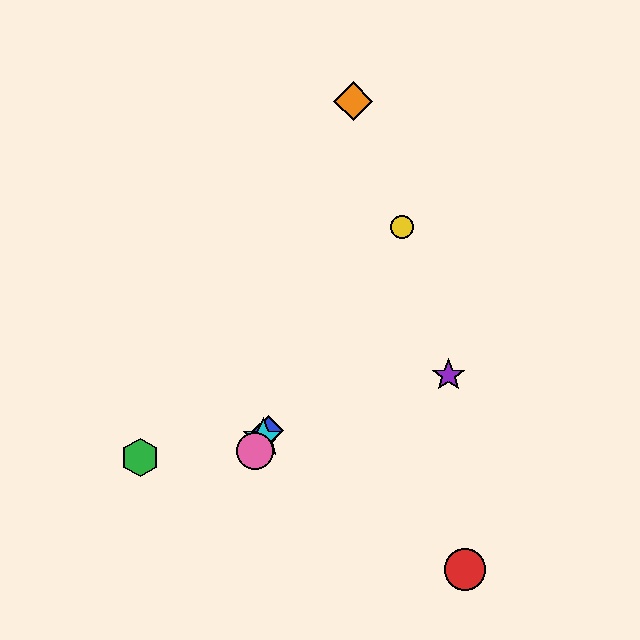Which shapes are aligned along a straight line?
The blue diamond, the yellow circle, the cyan star, the pink circle are aligned along a straight line.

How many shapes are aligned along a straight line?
4 shapes (the blue diamond, the yellow circle, the cyan star, the pink circle) are aligned along a straight line.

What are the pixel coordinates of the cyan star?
The cyan star is at (263, 438).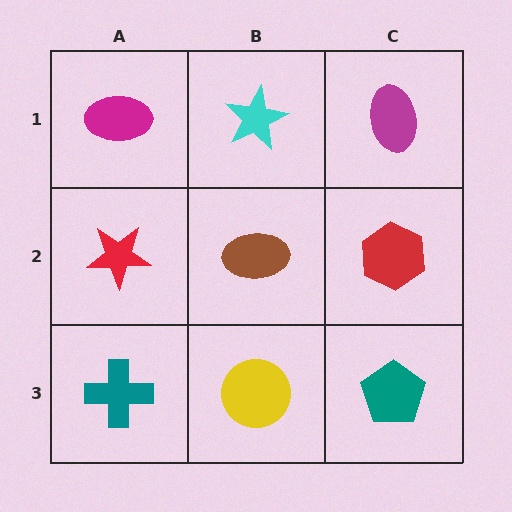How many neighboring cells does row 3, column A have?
2.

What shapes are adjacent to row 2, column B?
A cyan star (row 1, column B), a yellow circle (row 3, column B), a red star (row 2, column A), a red hexagon (row 2, column C).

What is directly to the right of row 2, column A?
A brown ellipse.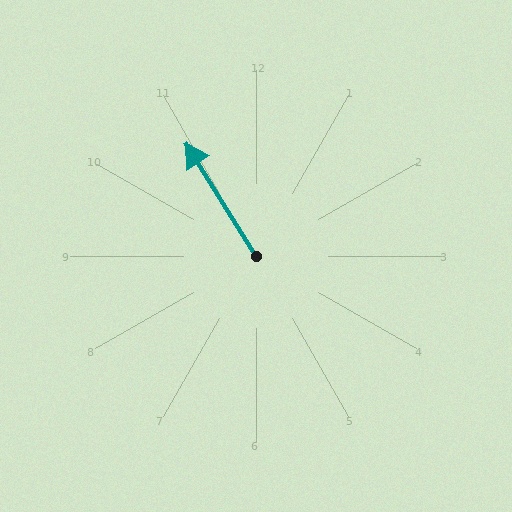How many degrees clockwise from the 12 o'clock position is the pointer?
Approximately 328 degrees.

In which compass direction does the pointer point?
Northwest.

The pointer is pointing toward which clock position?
Roughly 11 o'clock.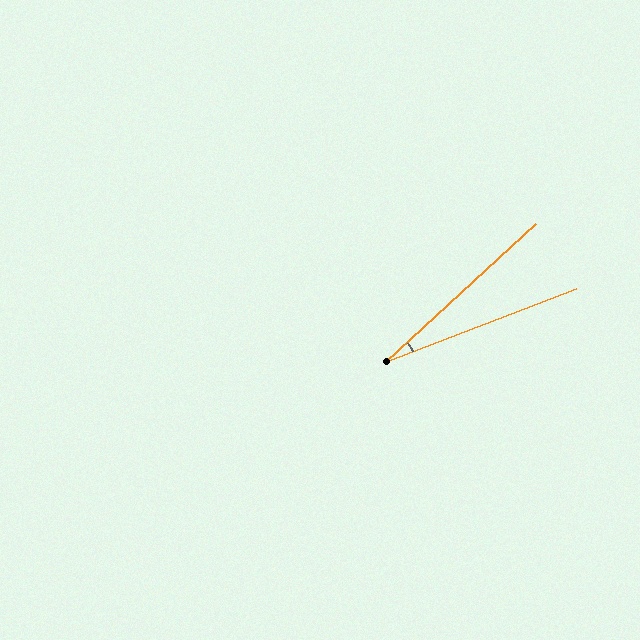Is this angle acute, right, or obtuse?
It is acute.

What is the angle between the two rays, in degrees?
Approximately 22 degrees.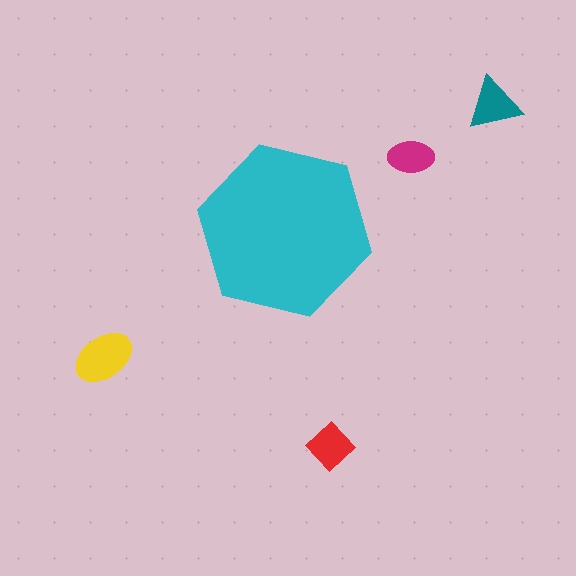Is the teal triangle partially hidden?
No, the teal triangle is fully visible.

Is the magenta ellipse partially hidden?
No, the magenta ellipse is fully visible.